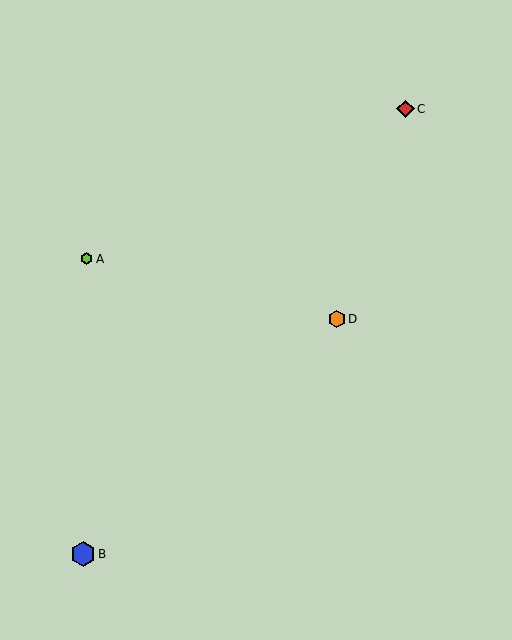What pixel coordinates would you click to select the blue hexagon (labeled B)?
Click at (83, 554) to select the blue hexagon B.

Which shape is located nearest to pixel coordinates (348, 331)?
The orange hexagon (labeled D) at (337, 319) is nearest to that location.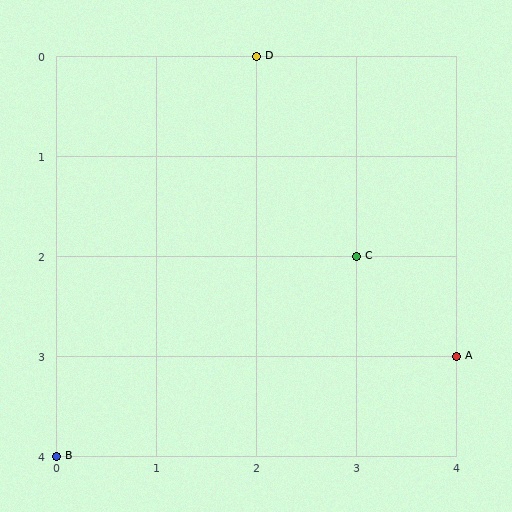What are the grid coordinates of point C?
Point C is at grid coordinates (3, 2).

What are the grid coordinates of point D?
Point D is at grid coordinates (2, 0).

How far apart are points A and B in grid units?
Points A and B are 4 columns and 1 row apart (about 4.1 grid units diagonally).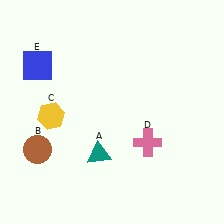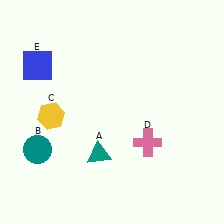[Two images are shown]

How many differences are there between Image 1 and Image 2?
There is 1 difference between the two images.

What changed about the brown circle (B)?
In Image 1, B is brown. In Image 2, it changed to teal.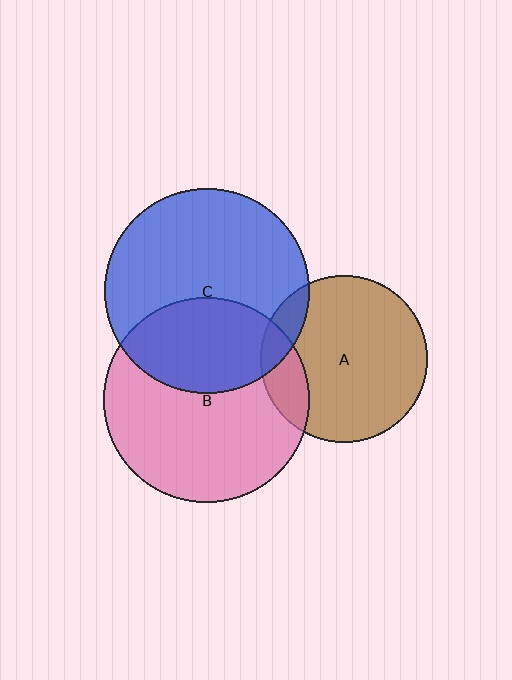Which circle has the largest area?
Circle B (pink).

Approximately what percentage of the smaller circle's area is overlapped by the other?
Approximately 35%.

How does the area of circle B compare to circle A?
Approximately 1.5 times.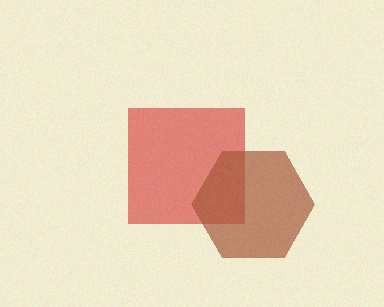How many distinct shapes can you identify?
There are 2 distinct shapes: a red square, a brown hexagon.